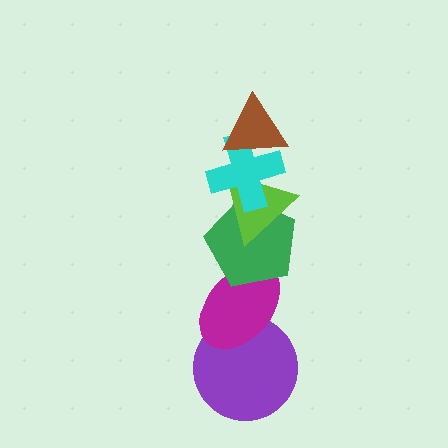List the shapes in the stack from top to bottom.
From top to bottom: the brown triangle, the cyan cross, the lime triangle, the green pentagon, the magenta ellipse, the purple circle.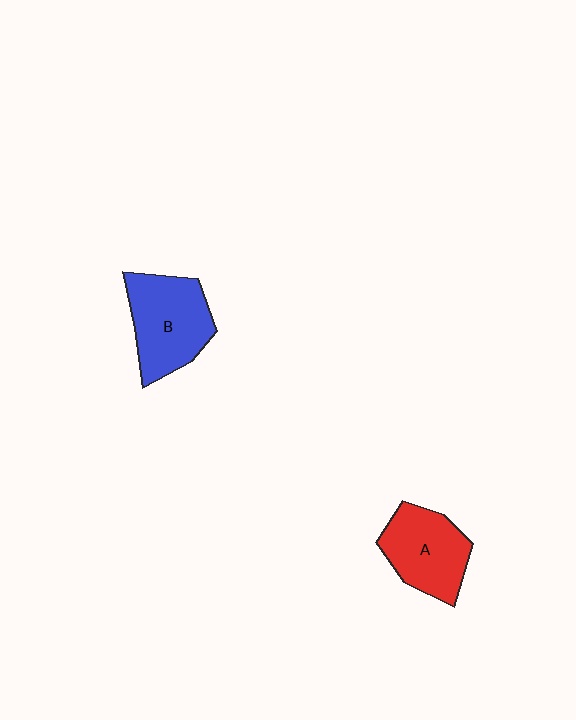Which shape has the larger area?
Shape B (blue).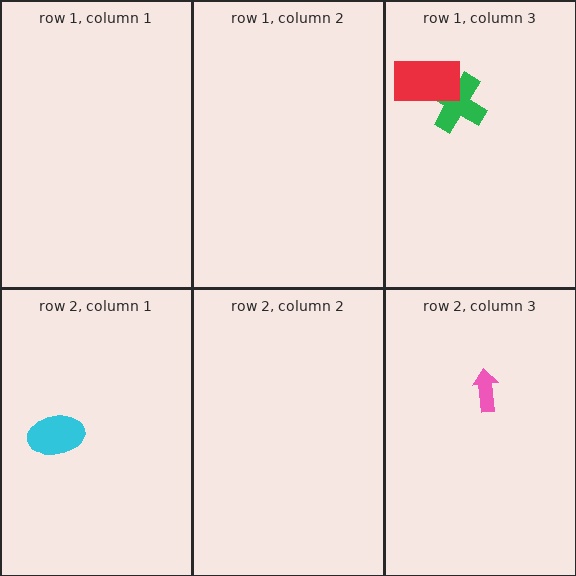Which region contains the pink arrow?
The row 2, column 3 region.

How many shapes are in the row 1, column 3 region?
2.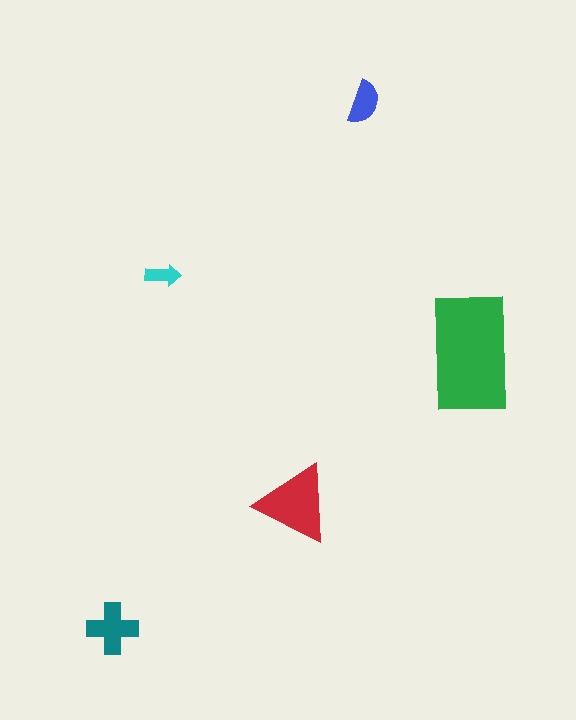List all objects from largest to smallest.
The green rectangle, the red triangle, the teal cross, the blue semicircle, the cyan arrow.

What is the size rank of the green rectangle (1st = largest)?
1st.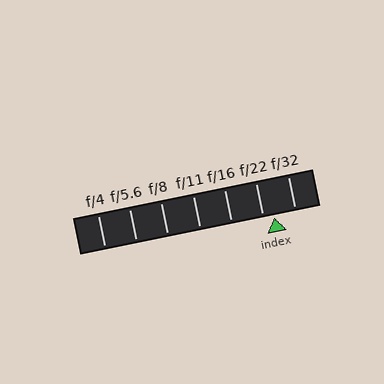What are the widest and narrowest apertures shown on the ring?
The widest aperture shown is f/4 and the narrowest is f/32.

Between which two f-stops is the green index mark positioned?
The index mark is between f/22 and f/32.